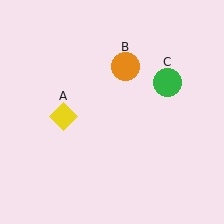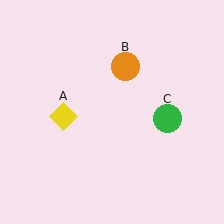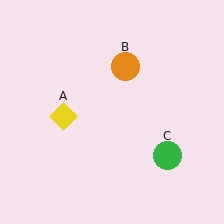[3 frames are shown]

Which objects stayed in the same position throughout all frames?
Yellow diamond (object A) and orange circle (object B) remained stationary.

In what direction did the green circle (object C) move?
The green circle (object C) moved down.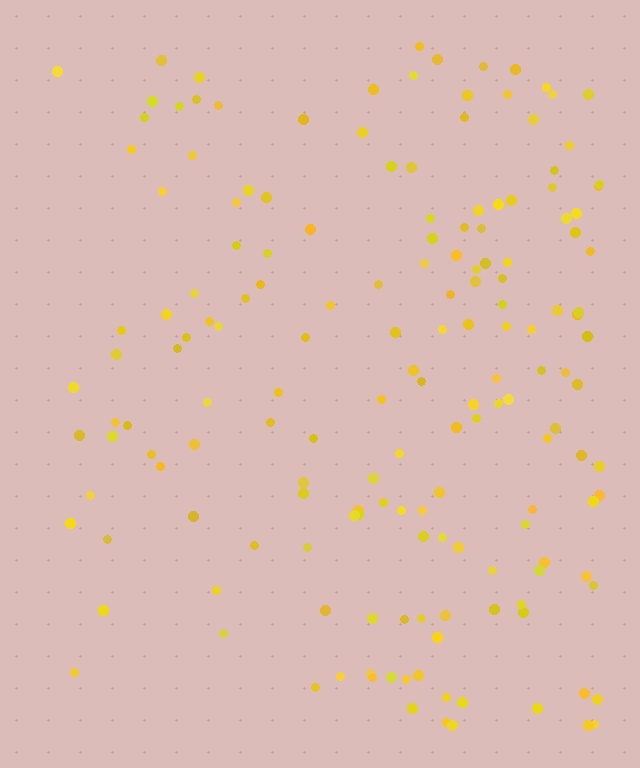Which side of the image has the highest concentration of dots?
The right.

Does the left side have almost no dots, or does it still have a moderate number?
Still a moderate number, just noticeably fewer than the right.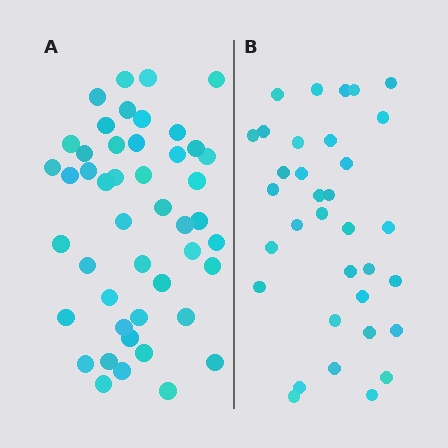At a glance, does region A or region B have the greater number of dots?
Region A (the left region) has more dots.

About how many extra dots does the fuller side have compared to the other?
Region A has roughly 12 or so more dots than region B.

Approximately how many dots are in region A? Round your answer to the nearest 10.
About 50 dots. (The exact count is 46, which rounds to 50.)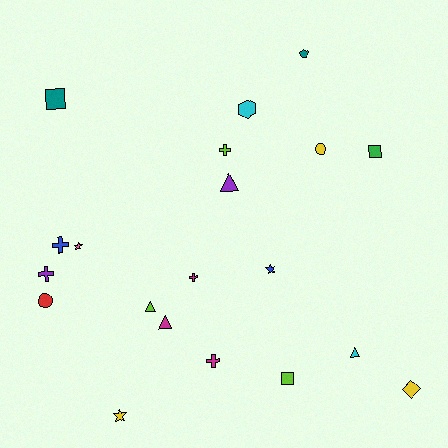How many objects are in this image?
There are 20 objects.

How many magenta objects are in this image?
There are 3 magenta objects.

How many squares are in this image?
There are 3 squares.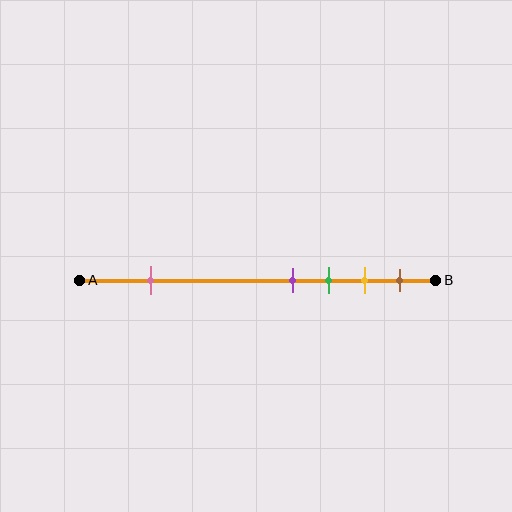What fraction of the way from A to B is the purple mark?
The purple mark is approximately 60% (0.6) of the way from A to B.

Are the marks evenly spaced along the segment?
No, the marks are not evenly spaced.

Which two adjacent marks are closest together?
The purple and green marks are the closest adjacent pair.